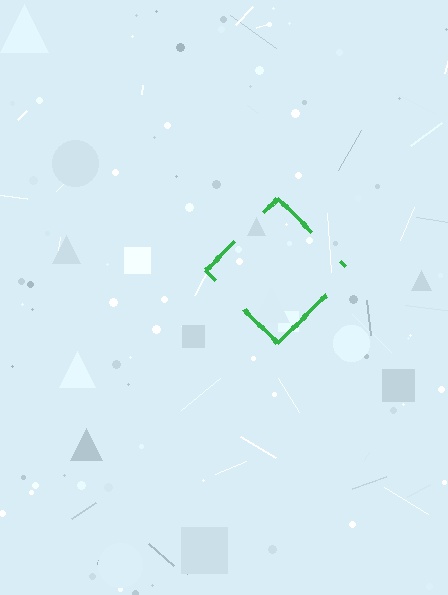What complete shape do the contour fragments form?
The contour fragments form a diamond.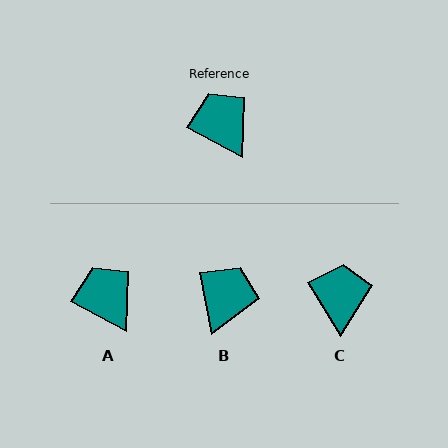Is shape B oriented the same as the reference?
No, it is off by about 51 degrees.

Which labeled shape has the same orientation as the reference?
A.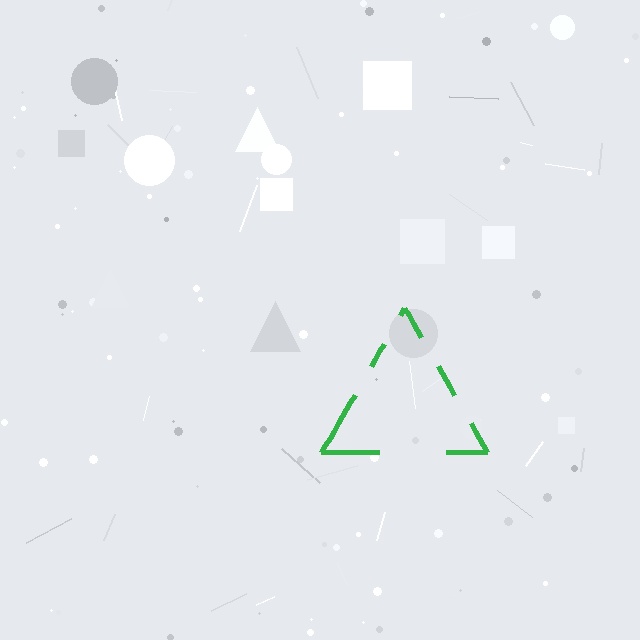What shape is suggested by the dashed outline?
The dashed outline suggests a triangle.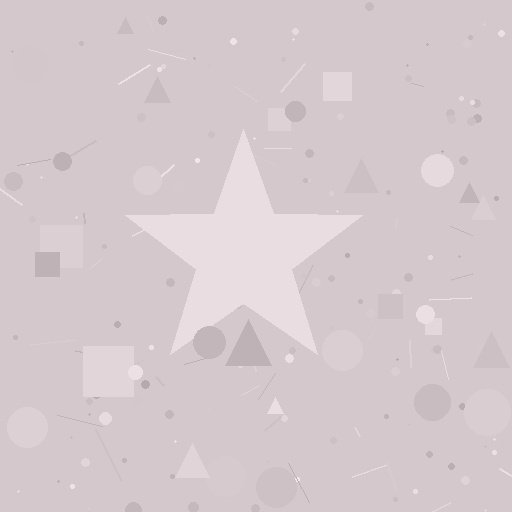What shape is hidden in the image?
A star is hidden in the image.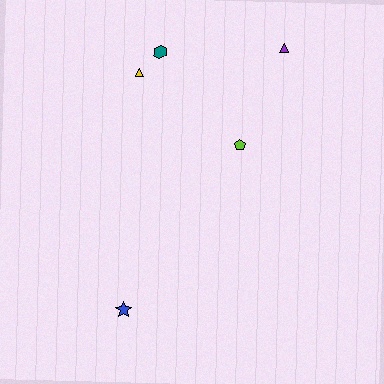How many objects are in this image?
There are 5 objects.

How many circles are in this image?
There are no circles.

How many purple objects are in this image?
There is 1 purple object.